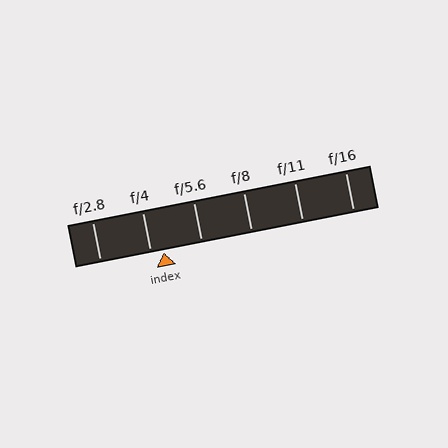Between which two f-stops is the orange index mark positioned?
The index mark is between f/4 and f/5.6.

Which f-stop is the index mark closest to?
The index mark is closest to f/4.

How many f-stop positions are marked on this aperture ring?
There are 6 f-stop positions marked.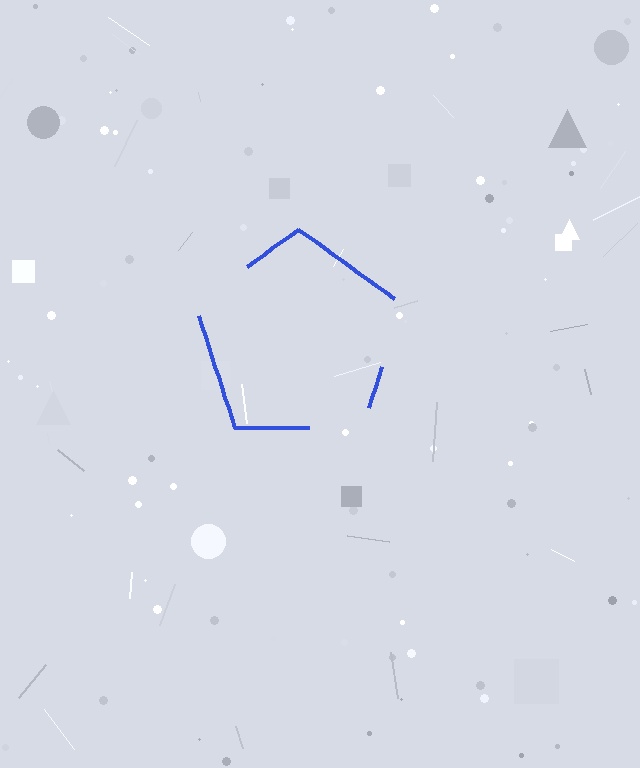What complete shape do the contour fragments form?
The contour fragments form a pentagon.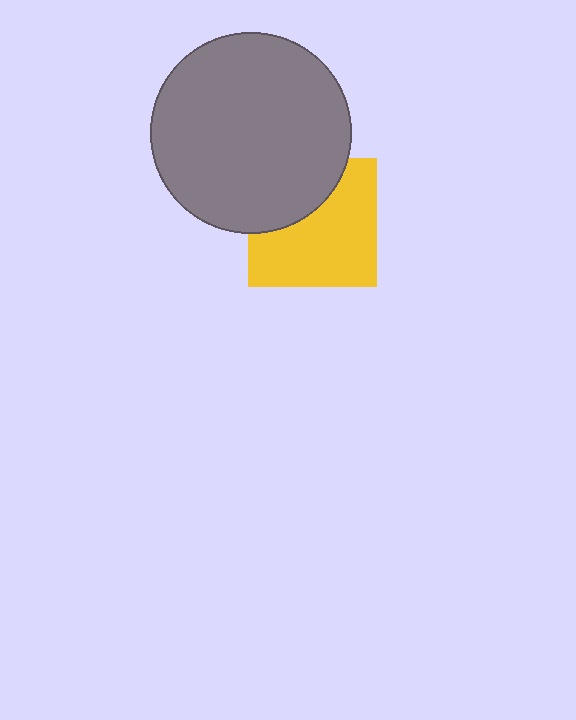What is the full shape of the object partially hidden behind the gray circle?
The partially hidden object is a yellow square.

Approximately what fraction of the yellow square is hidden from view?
Roughly 34% of the yellow square is hidden behind the gray circle.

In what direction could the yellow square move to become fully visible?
The yellow square could move down. That would shift it out from behind the gray circle entirely.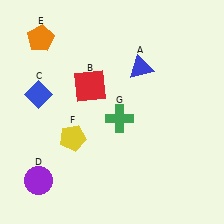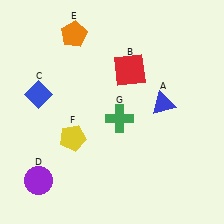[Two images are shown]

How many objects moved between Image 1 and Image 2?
3 objects moved between the two images.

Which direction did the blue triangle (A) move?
The blue triangle (A) moved down.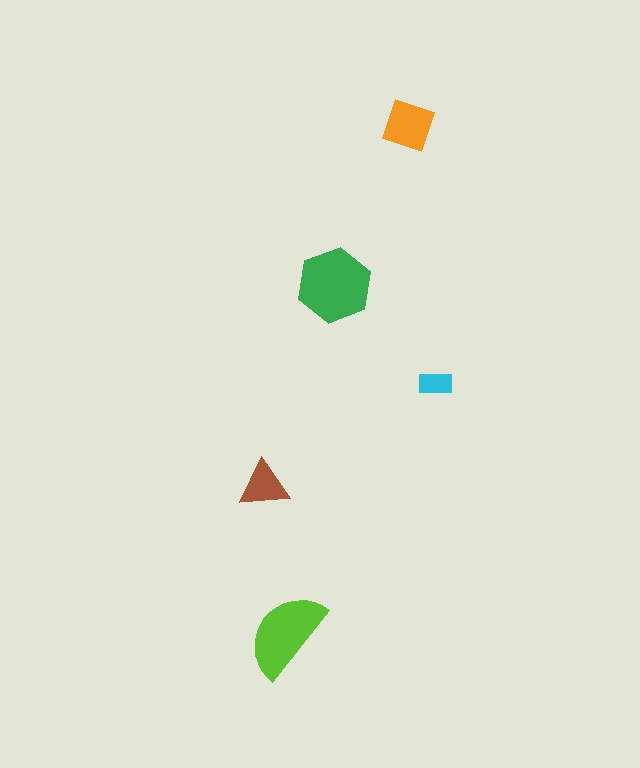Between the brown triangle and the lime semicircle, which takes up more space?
The lime semicircle.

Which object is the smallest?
The cyan rectangle.